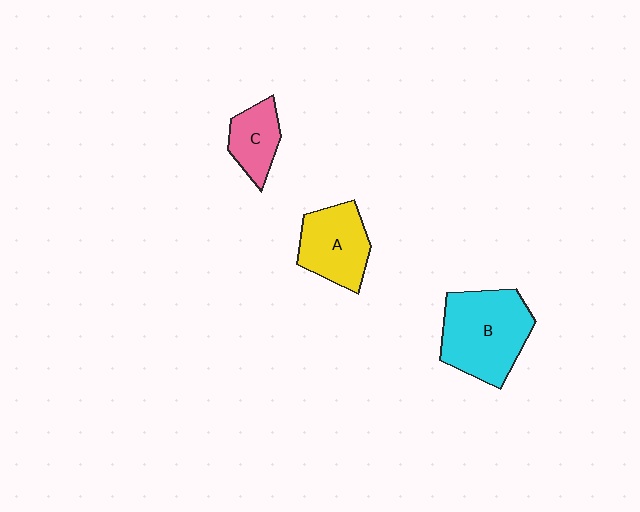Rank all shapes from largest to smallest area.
From largest to smallest: B (cyan), A (yellow), C (pink).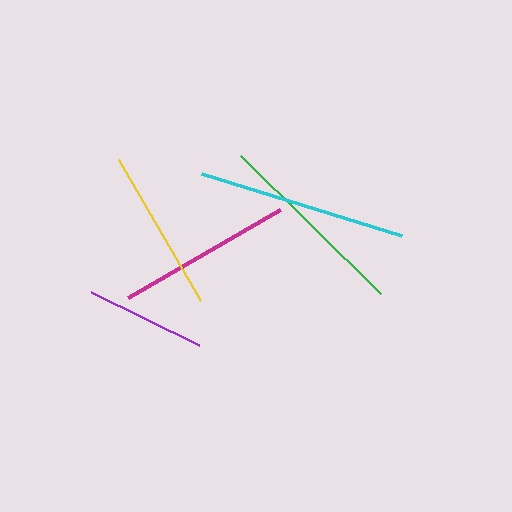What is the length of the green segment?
The green segment is approximately 196 pixels long.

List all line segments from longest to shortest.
From longest to shortest: cyan, green, magenta, yellow, purple.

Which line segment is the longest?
The cyan line is the longest at approximately 209 pixels.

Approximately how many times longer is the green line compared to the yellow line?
The green line is approximately 1.2 times the length of the yellow line.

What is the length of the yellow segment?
The yellow segment is approximately 163 pixels long.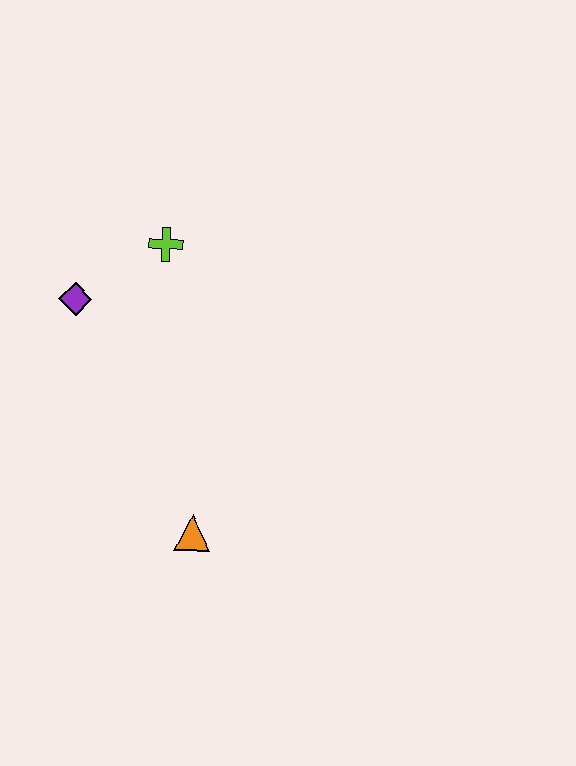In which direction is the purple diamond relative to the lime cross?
The purple diamond is to the left of the lime cross.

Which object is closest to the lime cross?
The purple diamond is closest to the lime cross.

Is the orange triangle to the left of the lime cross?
No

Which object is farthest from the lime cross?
The orange triangle is farthest from the lime cross.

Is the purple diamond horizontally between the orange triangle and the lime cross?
No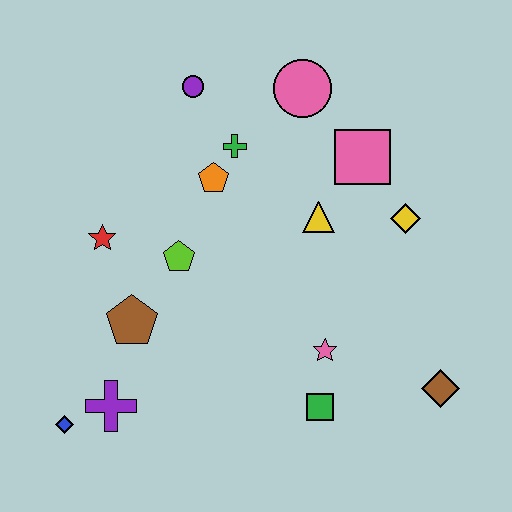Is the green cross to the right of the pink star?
No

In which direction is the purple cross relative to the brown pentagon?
The purple cross is below the brown pentagon.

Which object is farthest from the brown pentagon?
The brown diamond is farthest from the brown pentagon.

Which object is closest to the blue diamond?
The purple cross is closest to the blue diamond.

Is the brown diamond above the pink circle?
No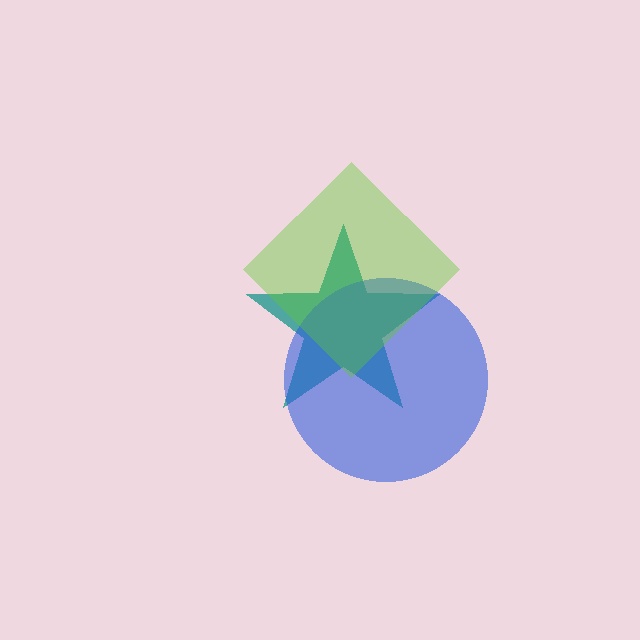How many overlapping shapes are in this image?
There are 3 overlapping shapes in the image.